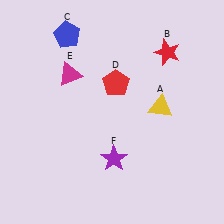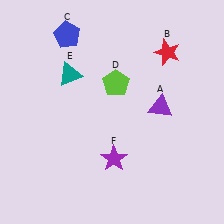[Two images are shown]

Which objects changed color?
A changed from yellow to purple. D changed from red to lime. E changed from magenta to teal.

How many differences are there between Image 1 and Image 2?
There are 3 differences between the two images.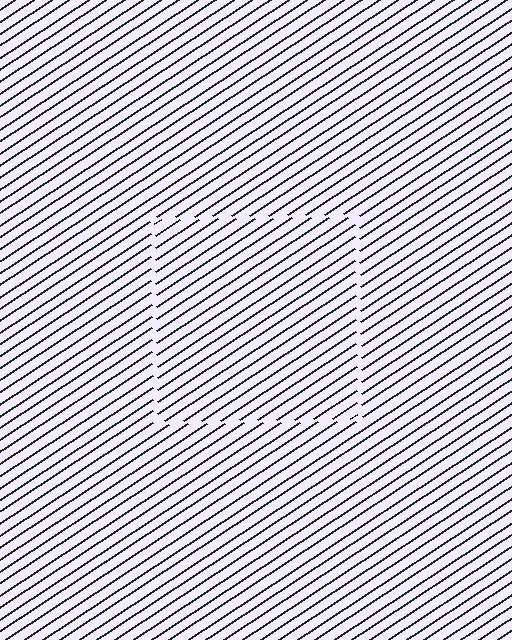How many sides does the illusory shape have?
4 sides — the line-ends trace a square.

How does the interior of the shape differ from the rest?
The interior of the shape contains the same grating, shifted by half a period — the contour is defined by the phase discontinuity where line-ends from the inner and outer gratings abut.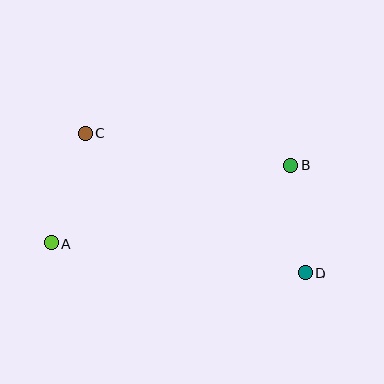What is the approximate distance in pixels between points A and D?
The distance between A and D is approximately 255 pixels.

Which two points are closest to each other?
Points B and D are closest to each other.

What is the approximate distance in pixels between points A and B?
The distance between A and B is approximately 252 pixels.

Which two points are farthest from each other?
Points C and D are farthest from each other.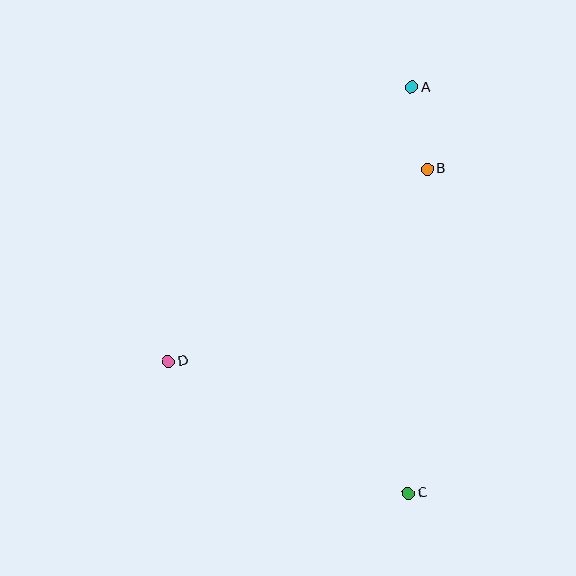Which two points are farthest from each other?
Points A and C are farthest from each other.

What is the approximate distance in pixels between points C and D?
The distance between C and D is approximately 274 pixels.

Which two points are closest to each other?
Points A and B are closest to each other.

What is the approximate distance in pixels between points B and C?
The distance between B and C is approximately 325 pixels.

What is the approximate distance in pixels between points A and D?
The distance between A and D is approximately 366 pixels.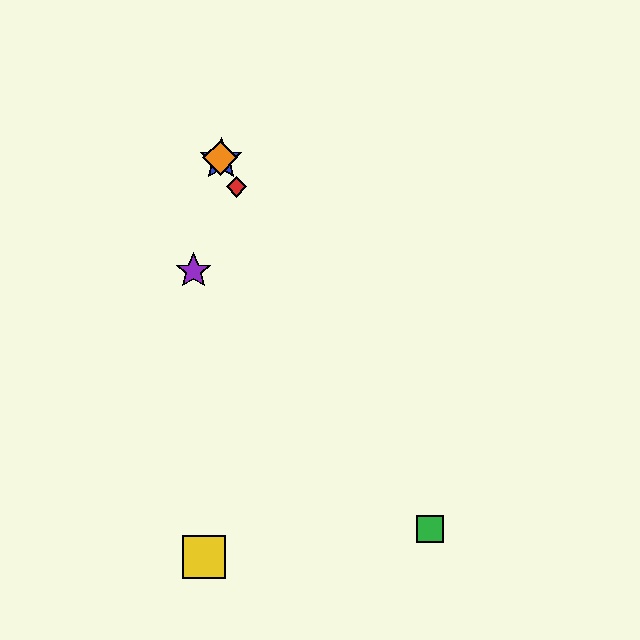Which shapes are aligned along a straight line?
The red diamond, the blue star, the green square, the orange diamond are aligned along a straight line.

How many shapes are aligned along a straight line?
4 shapes (the red diamond, the blue star, the green square, the orange diamond) are aligned along a straight line.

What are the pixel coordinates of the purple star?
The purple star is at (194, 271).